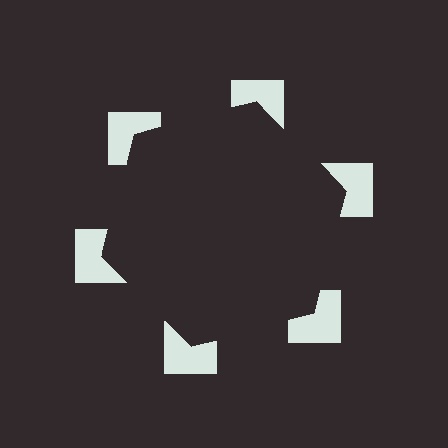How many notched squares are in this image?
There are 6 — one at each vertex of the illusory hexagon.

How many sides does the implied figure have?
6 sides.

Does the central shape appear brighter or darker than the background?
It typically appears slightly darker than the background, even though no actual brightness change is drawn.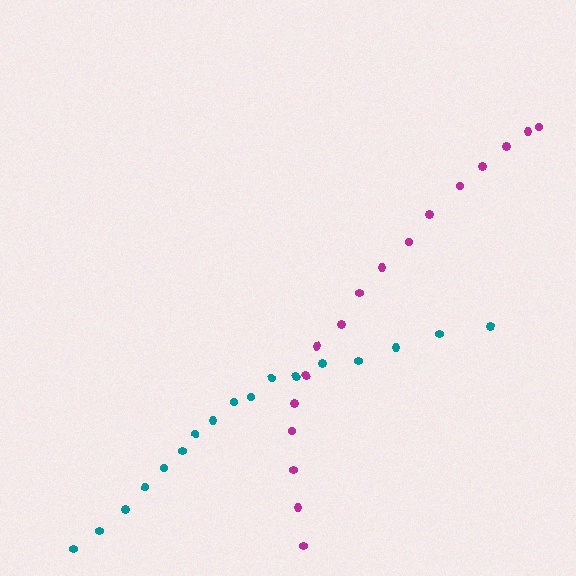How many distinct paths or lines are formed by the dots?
There are 2 distinct paths.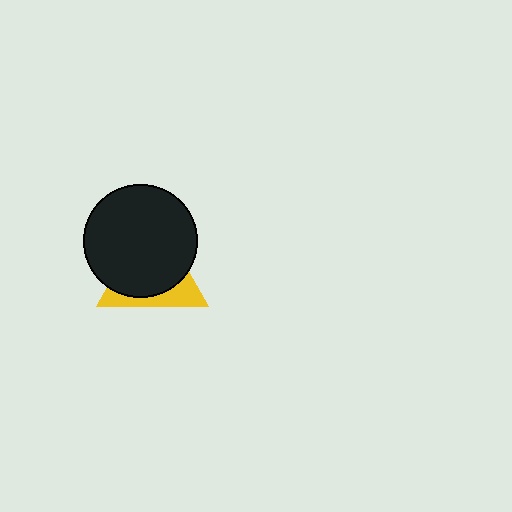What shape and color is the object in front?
The object in front is a black circle.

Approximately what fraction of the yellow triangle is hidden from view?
Roughly 69% of the yellow triangle is hidden behind the black circle.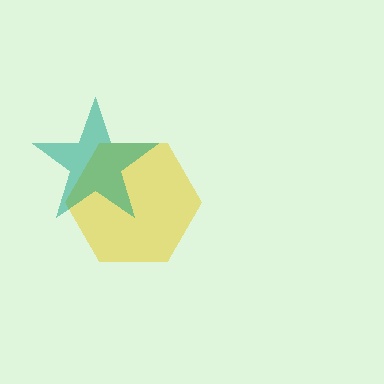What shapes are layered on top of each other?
The layered shapes are: a yellow hexagon, a teal star.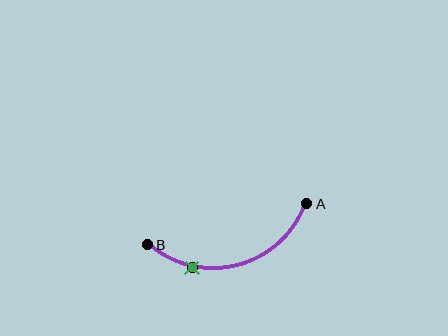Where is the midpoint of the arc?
The arc midpoint is the point on the curve farthest from the straight line joining A and B. It sits below that line.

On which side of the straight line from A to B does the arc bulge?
The arc bulges below the straight line connecting A and B.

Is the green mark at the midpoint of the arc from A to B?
No. The green mark lies on the arc but is closer to endpoint B. The arc midpoint would be at the point on the curve equidistant along the arc from both A and B.